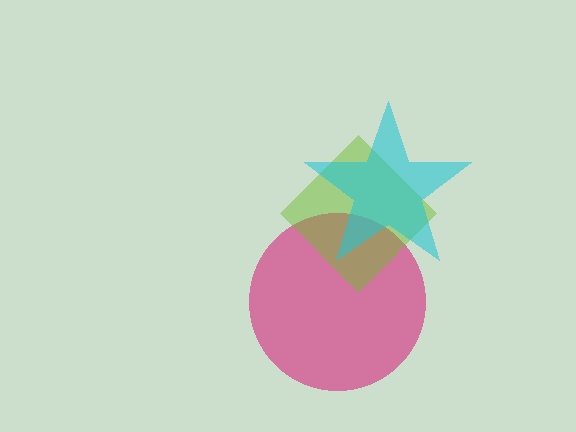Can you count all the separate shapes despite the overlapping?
Yes, there are 3 separate shapes.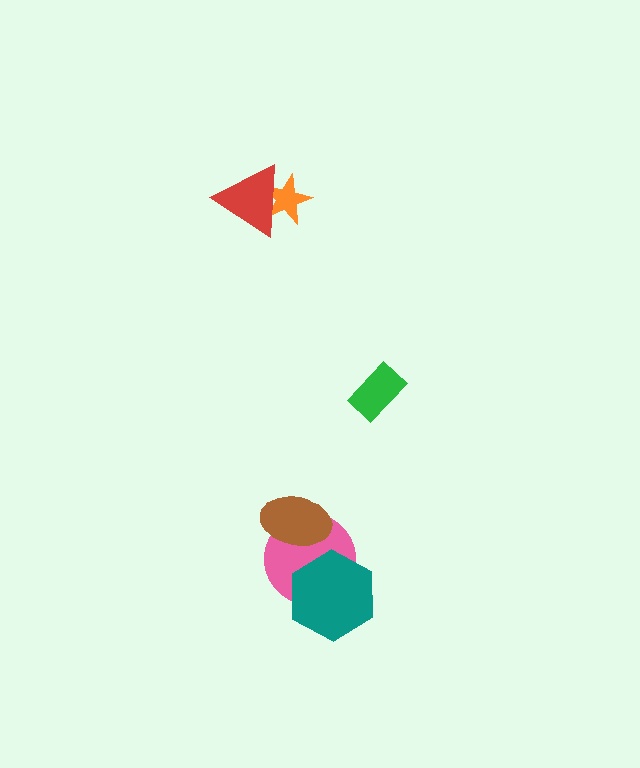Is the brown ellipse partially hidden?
No, no other shape covers it.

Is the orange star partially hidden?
Yes, it is partially covered by another shape.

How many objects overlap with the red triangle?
1 object overlaps with the red triangle.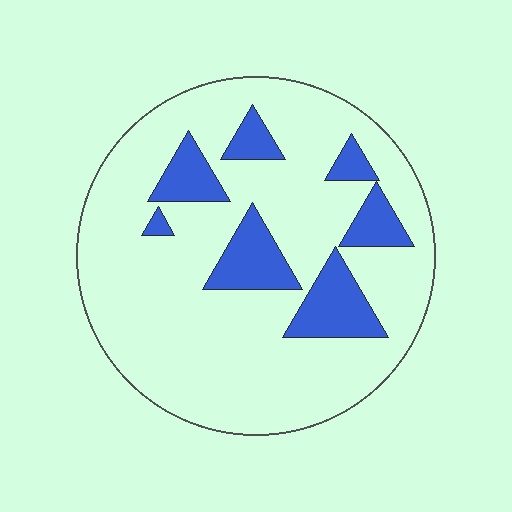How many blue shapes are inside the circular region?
7.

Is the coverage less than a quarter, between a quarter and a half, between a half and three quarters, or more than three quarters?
Less than a quarter.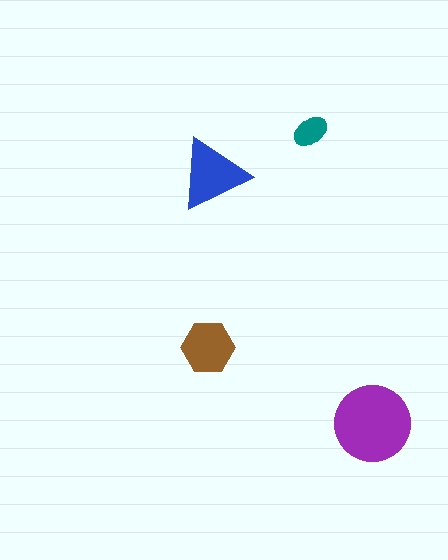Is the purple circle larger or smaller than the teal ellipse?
Larger.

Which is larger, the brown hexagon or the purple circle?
The purple circle.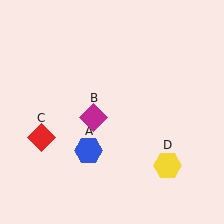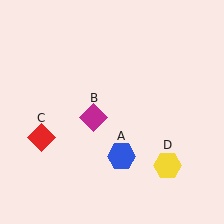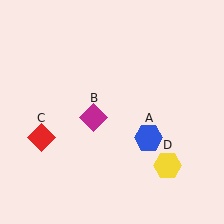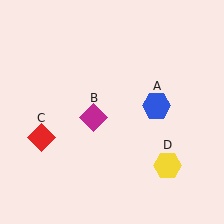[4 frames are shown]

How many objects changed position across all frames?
1 object changed position: blue hexagon (object A).